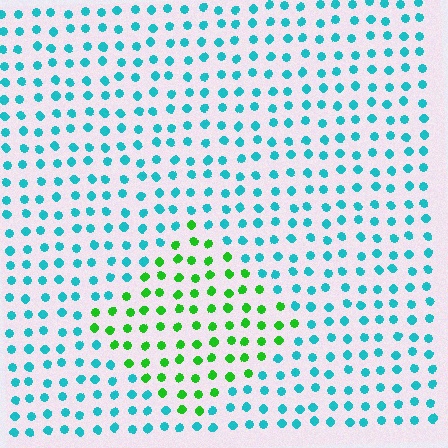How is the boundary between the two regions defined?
The boundary is defined purely by a slight shift in hue (about 61 degrees). Spacing, size, and orientation are identical on both sides.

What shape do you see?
I see a diamond.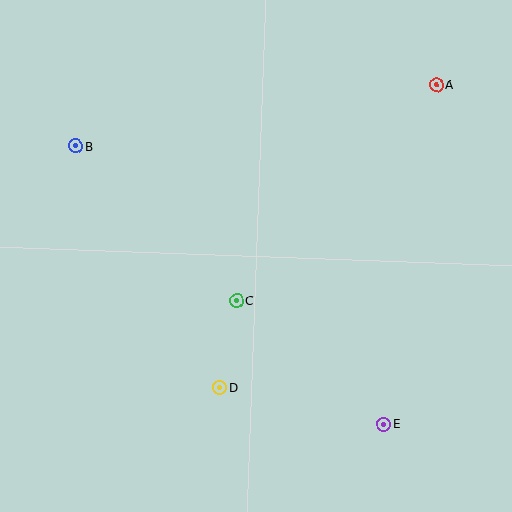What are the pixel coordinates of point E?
Point E is at (384, 424).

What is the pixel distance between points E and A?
The distance between E and A is 344 pixels.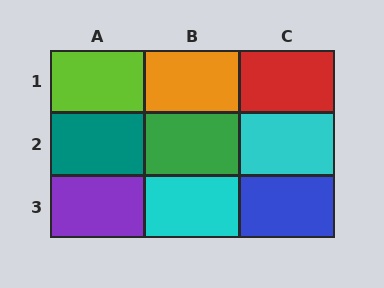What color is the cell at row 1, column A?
Lime.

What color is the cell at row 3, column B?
Cyan.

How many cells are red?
1 cell is red.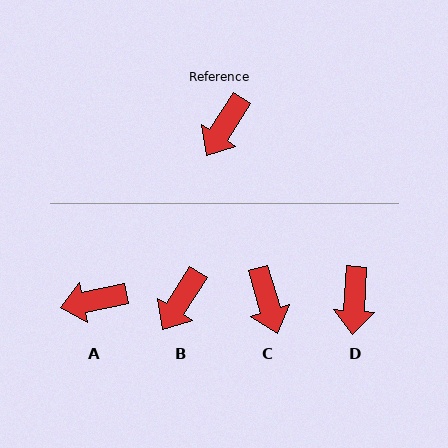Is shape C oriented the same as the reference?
No, it is off by about 48 degrees.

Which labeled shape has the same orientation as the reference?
B.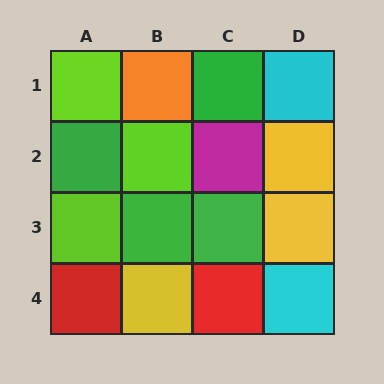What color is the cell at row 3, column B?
Green.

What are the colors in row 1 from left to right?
Lime, orange, green, cyan.